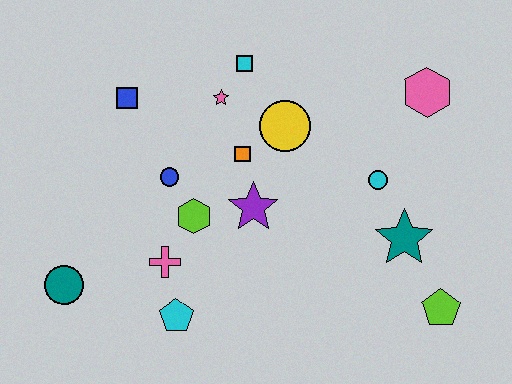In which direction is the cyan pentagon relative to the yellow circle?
The cyan pentagon is below the yellow circle.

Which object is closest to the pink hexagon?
The cyan circle is closest to the pink hexagon.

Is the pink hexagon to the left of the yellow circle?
No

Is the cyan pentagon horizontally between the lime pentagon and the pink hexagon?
No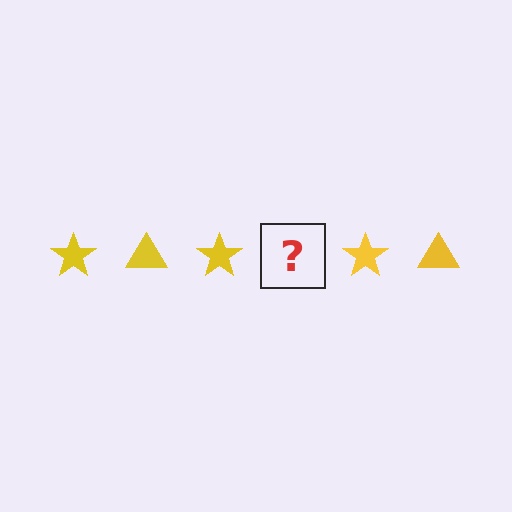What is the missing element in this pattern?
The missing element is a yellow triangle.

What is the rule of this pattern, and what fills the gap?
The rule is that the pattern cycles through star, triangle shapes in yellow. The gap should be filled with a yellow triangle.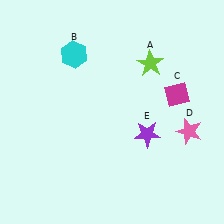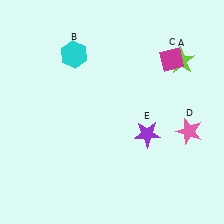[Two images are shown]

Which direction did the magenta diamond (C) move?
The magenta diamond (C) moved up.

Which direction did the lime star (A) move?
The lime star (A) moved right.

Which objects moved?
The objects that moved are: the lime star (A), the magenta diamond (C).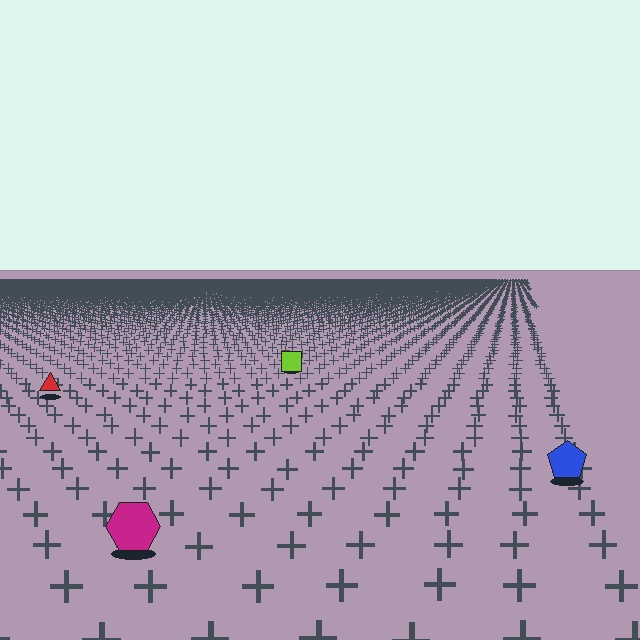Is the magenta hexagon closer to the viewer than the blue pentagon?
Yes. The magenta hexagon is closer — you can tell from the texture gradient: the ground texture is coarser near it.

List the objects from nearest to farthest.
From nearest to farthest: the magenta hexagon, the blue pentagon, the red triangle, the lime square.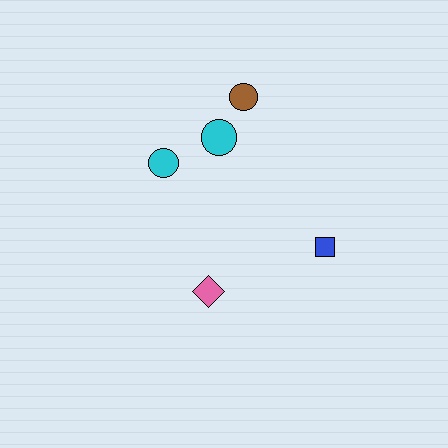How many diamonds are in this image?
There is 1 diamond.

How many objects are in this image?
There are 5 objects.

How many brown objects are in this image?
There is 1 brown object.